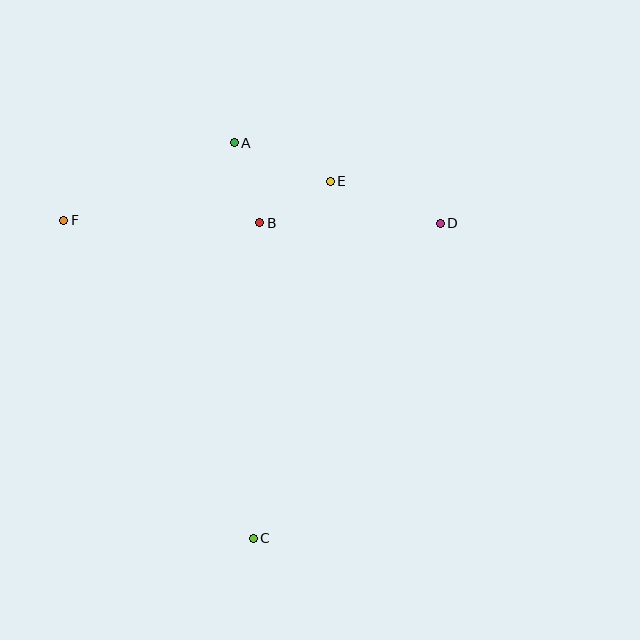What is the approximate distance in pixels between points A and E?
The distance between A and E is approximately 103 pixels.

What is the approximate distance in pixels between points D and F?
The distance between D and F is approximately 377 pixels.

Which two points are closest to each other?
Points B and E are closest to each other.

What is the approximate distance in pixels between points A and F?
The distance between A and F is approximately 187 pixels.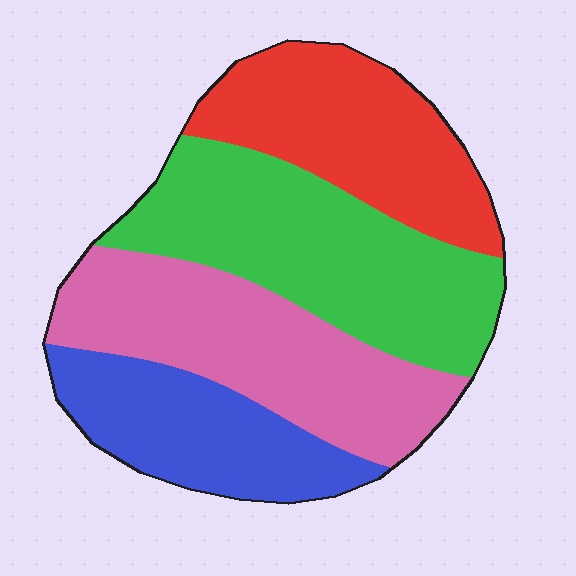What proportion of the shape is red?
Red takes up about one quarter (1/4) of the shape.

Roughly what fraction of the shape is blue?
Blue covers around 20% of the shape.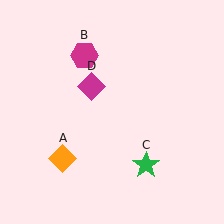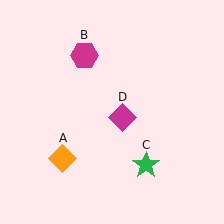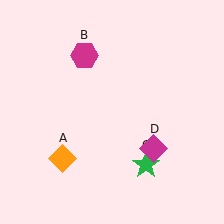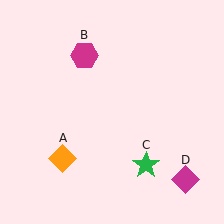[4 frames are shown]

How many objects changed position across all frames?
1 object changed position: magenta diamond (object D).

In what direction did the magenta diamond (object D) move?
The magenta diamond (object D) moved down and to the right.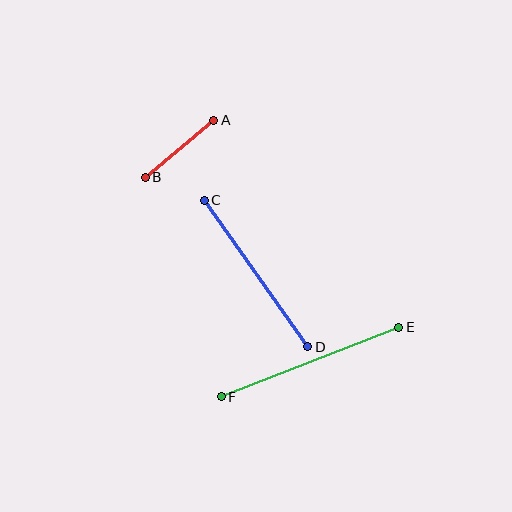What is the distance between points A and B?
The distance is approximately 89 pixels.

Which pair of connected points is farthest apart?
Points E and F are farthest apart.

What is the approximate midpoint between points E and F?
The midpoint is at approximately (310, 362) pixels.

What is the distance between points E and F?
The distance is approximately 190 pixels.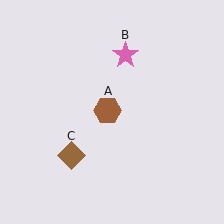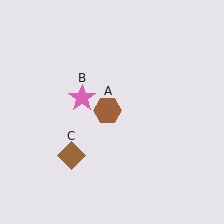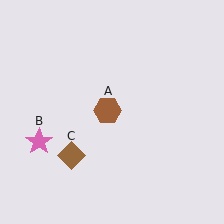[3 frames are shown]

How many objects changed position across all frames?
1 object changed position: pink star (object B).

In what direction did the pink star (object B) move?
The pink star (object B) moved down and to the left.